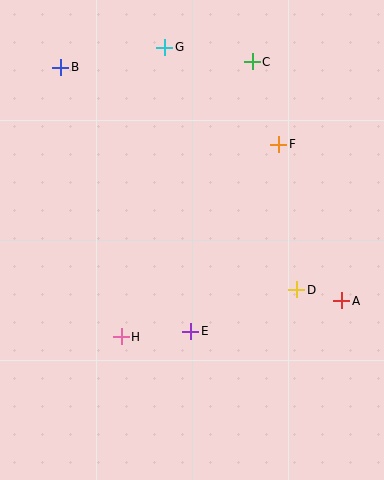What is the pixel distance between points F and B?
The distance between F and B is 231 pixels.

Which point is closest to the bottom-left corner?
Point H is closest to the bottom-left corner.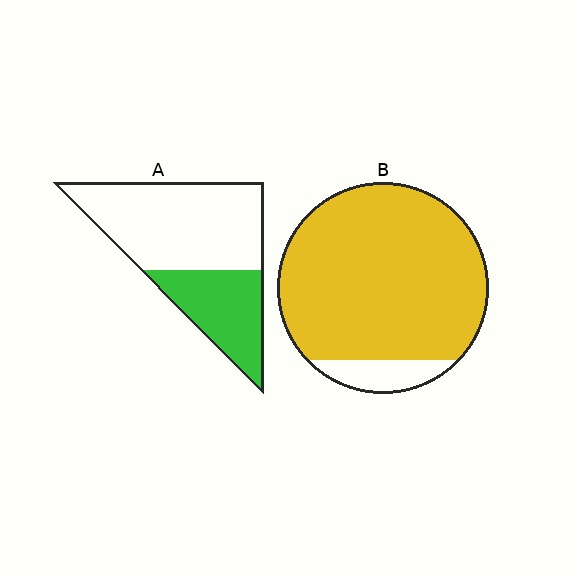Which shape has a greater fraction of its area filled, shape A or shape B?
Shape B.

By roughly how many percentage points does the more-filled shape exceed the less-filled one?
By roughly 55 percentage points (B over A).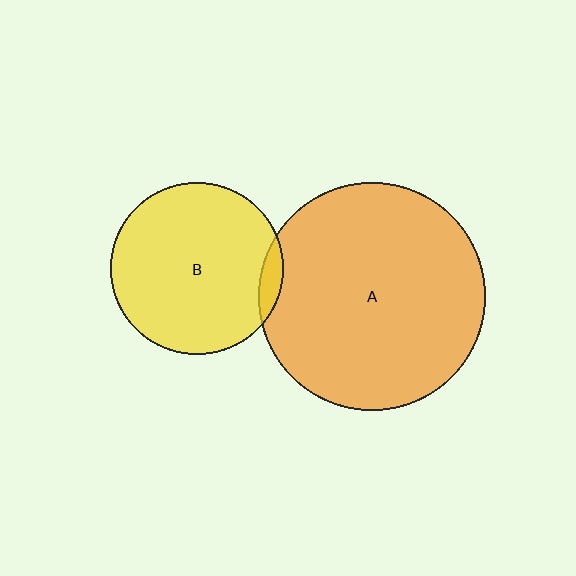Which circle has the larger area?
Circle A (orange).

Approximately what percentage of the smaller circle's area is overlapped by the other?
Approximately 5%.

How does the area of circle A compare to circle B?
Approximately 1.7 times.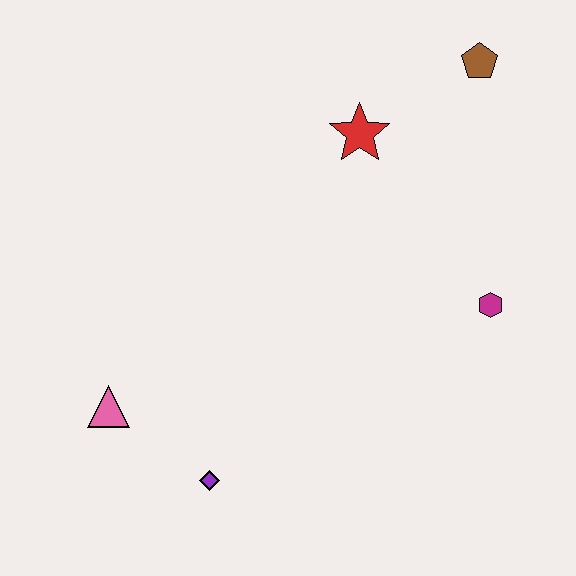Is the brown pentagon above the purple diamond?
Yes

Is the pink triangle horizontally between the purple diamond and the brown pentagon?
No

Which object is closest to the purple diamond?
The pink triangle is closest to the purple diamond.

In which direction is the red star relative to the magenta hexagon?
The red star is above the magenta hexagon.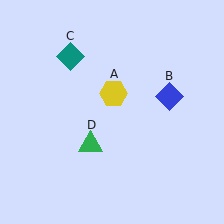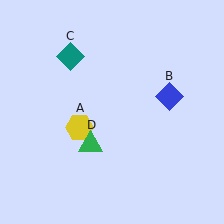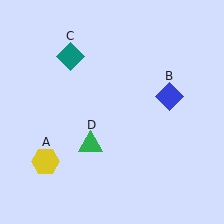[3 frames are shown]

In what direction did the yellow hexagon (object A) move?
The yellow hexagon (object A) moved down and to the left.